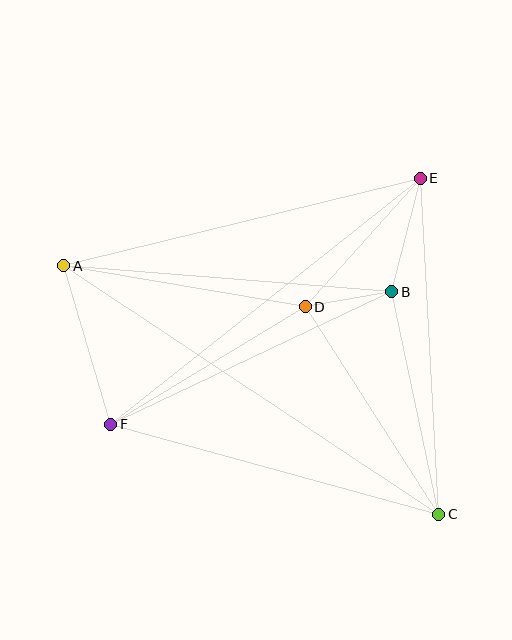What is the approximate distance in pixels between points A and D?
The distance between A and D is approximately 245 pixels.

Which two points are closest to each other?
Points B and D are closest to each other.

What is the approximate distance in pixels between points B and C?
The distance between B and C is approximately 227 pixels.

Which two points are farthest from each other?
Points A and C are farthest from each other.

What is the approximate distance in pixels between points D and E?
The distance between D and E is approximately 173 pixels.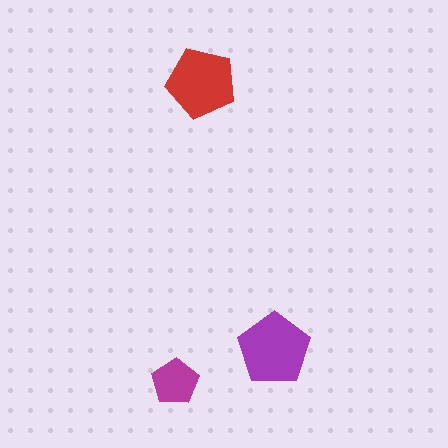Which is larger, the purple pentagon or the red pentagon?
The purple one.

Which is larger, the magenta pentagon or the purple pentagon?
The purple one.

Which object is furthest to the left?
The magenta pentagon is leftmost.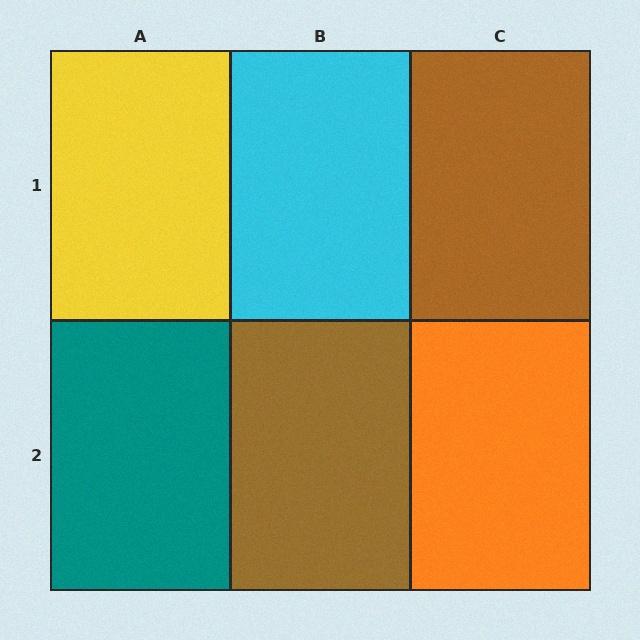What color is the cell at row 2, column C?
Orange.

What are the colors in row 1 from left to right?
Yellow, cyan, brown.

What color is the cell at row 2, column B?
Brown.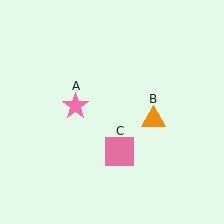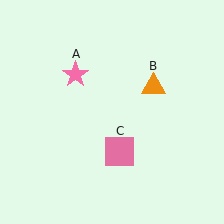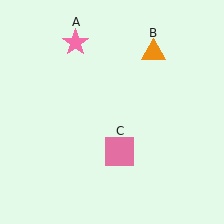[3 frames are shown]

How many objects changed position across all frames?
2 objects changed position: pink star (object A), orange triangle (object B).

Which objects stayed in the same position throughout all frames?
Pink square (object C) remained stationary.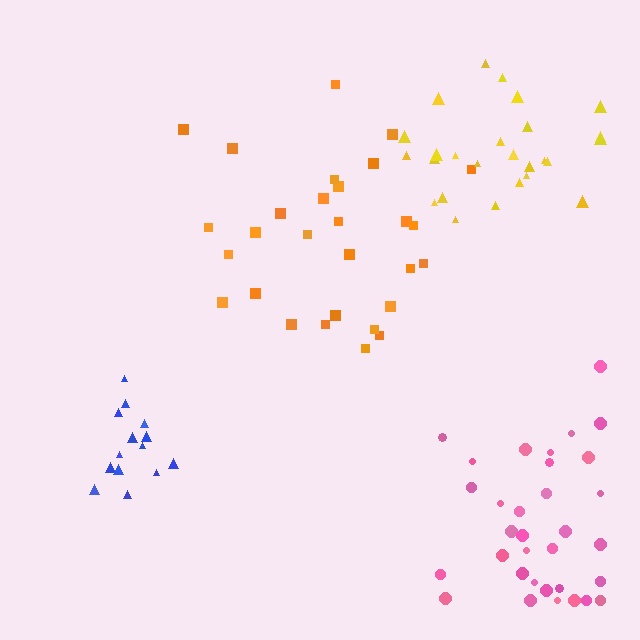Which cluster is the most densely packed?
Blue.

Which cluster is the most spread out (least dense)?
Orange.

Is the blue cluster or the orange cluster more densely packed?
Blue.